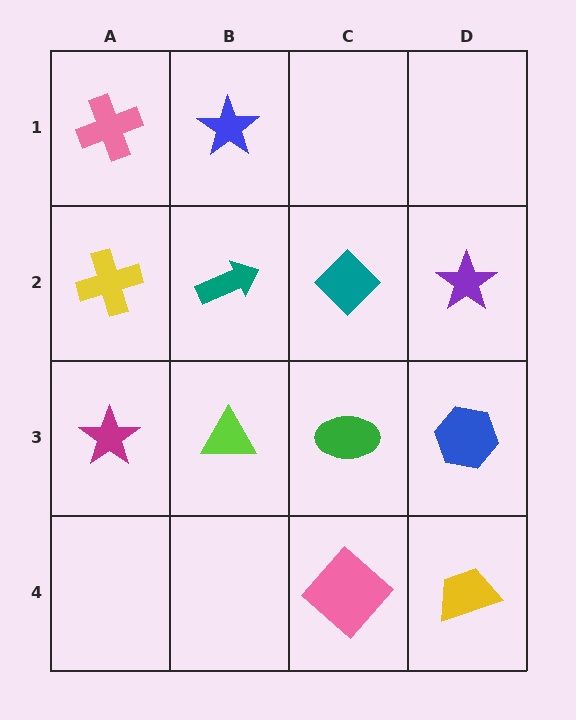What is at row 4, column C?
A pink diamond.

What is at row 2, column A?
A yellow cross.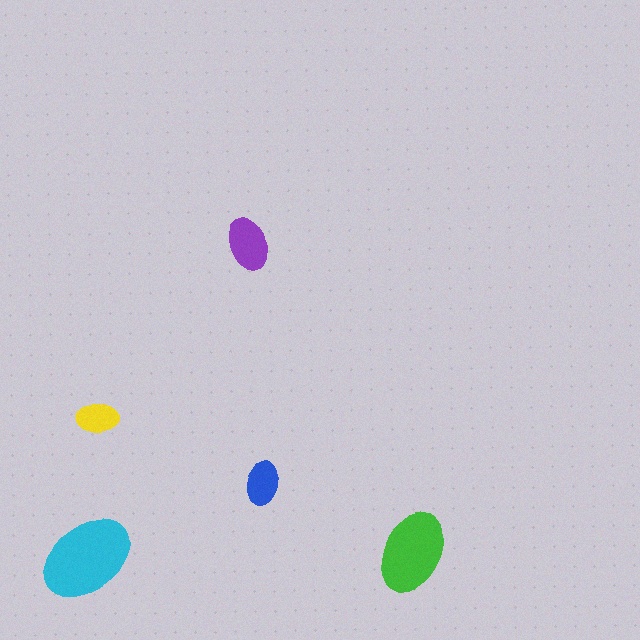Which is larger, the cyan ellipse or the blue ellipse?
The cyan one.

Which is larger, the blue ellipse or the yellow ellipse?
The blue one.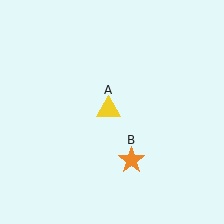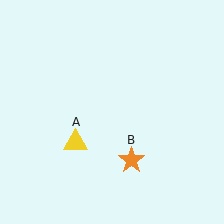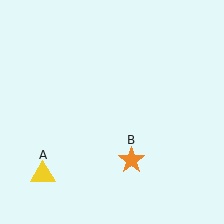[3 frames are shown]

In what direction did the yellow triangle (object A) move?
The yellow triangle (object A) moved down and to the left.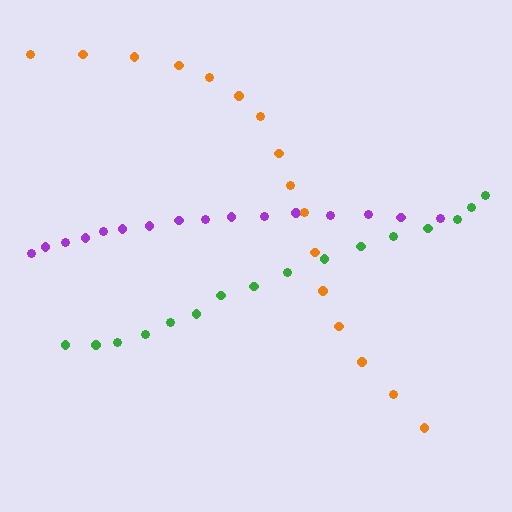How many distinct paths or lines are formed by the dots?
There are 3 distinct paths.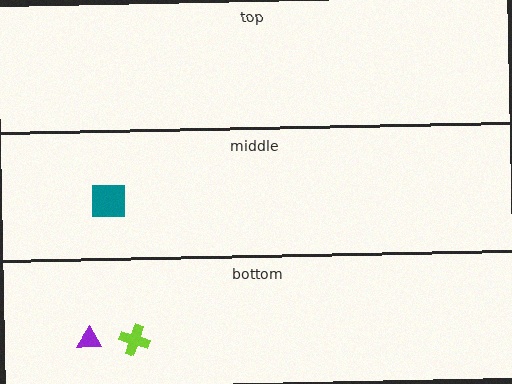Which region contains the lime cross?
The bottom region.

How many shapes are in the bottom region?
2.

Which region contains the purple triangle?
The bottom region.